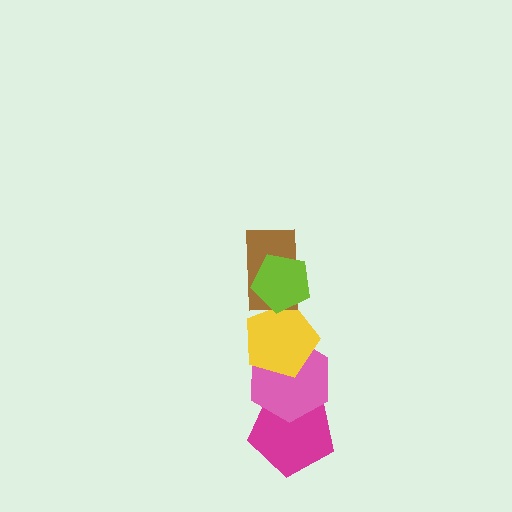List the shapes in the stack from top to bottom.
From top to bottom: the lime pentagon, the brown rectangle, the yellow pentagon, the pink hexagon, the magenta pentagon.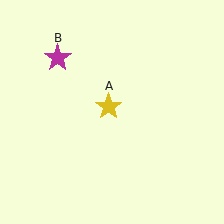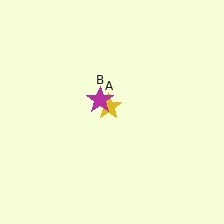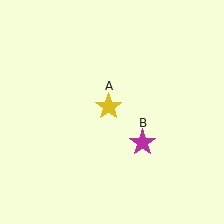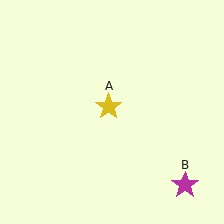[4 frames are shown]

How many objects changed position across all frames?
1 object changed position: magenta star (object B).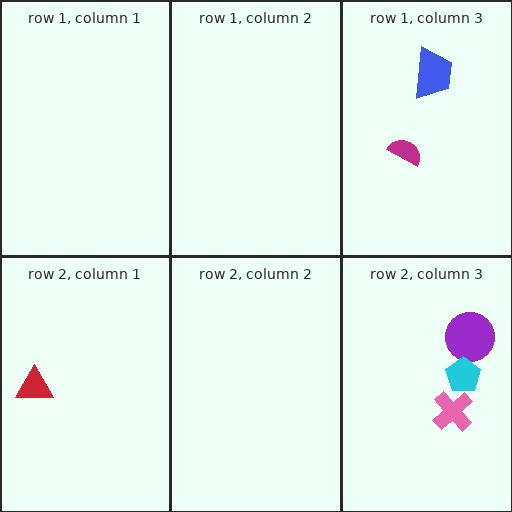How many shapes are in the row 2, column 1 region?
1.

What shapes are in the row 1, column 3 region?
The magenta semicircle, the blue trapezoid.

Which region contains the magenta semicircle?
The row 1, column 3 region.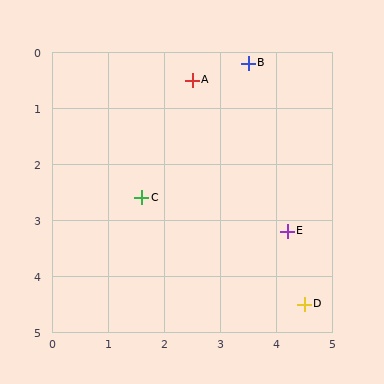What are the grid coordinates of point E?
Point E is at approximately (4.2, 3.2).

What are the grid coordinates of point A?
Point A is at approximately (2.5, 0.5).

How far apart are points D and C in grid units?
Points D and C are about 3.5 grid units apart.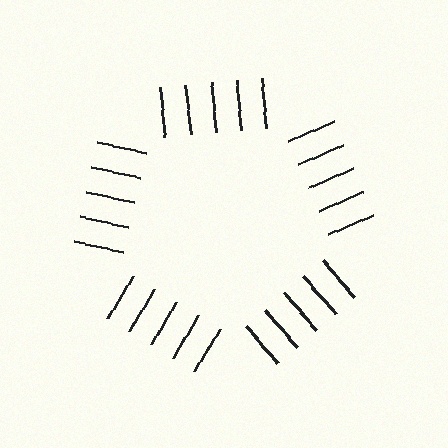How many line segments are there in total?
25 — 5 along each of the 5 edges.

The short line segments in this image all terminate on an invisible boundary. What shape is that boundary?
An illusory pentagon — the line segments terminate on its edges but no continuous stroke is drawn.